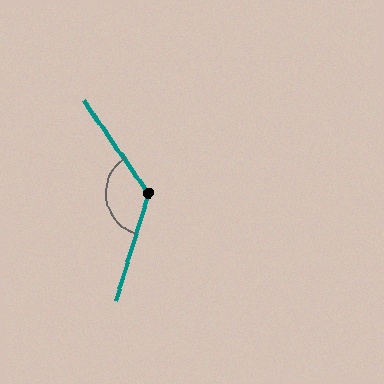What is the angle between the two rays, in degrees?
Approximately 128 degrees.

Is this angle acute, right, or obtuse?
It is obtuse.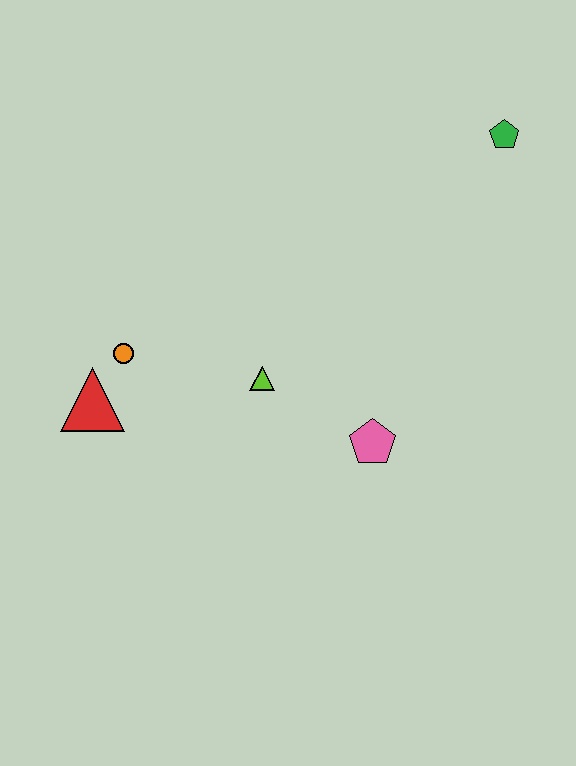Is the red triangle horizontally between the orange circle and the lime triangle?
No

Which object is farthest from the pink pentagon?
The green pentagon is farthest from the pink pentagon.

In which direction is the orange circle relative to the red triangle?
The orange circle is above the red triangle.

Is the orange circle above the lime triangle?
Yes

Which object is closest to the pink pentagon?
The lime triangle is closest to the pink pentagon.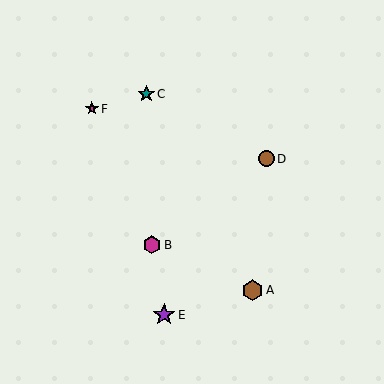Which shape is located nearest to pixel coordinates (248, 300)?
The brown hexagon (labeled A) at (252, 290) is nearest to that location.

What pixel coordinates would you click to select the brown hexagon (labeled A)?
Click at (252, 290) to select the brown hexagon A.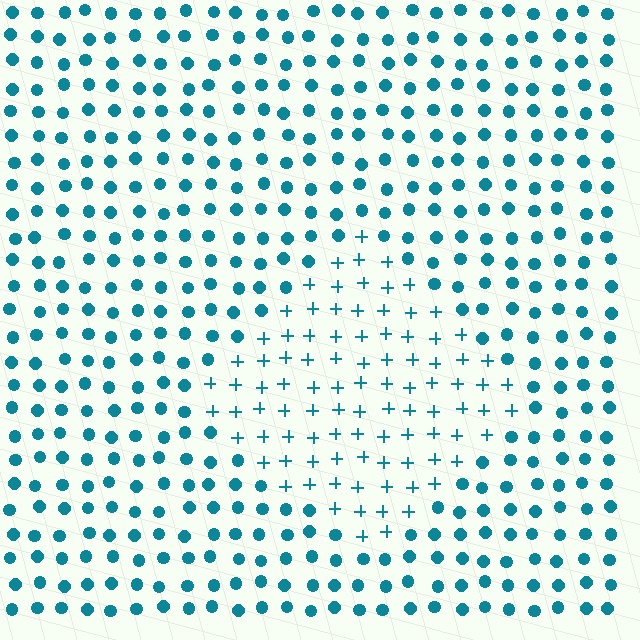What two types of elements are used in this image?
The image uses plus signs inside the diamond region and circles outside it.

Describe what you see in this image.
The image is filled with small teal elements arranged in a uniform grid. A diamond-shaped region contains plus signs, while the surrounding area contains circles. The boundary is defined purely by the change in element shape.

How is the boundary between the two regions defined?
The boundary is defined by a change in element shape: plus signs inside vs. circles outside. All elements share the same color and spacing.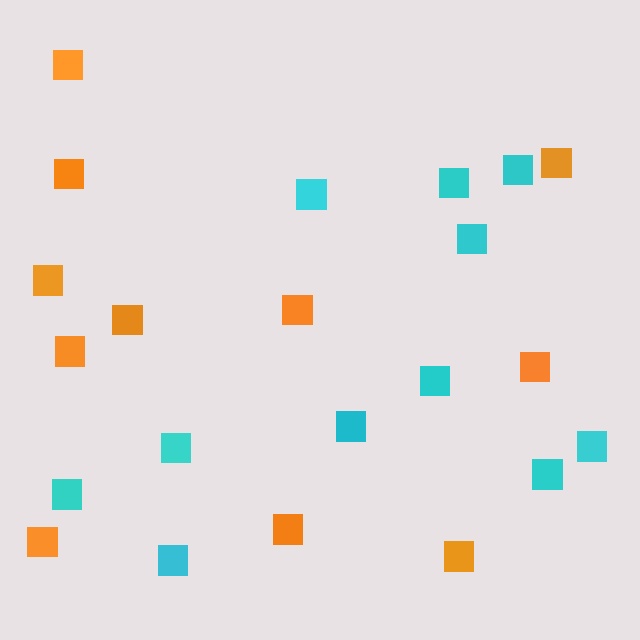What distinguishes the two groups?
There are 2 groups: one group of cyan squares (11) and one group of orange squares (11).